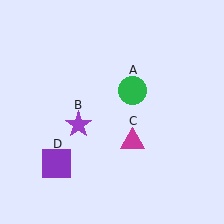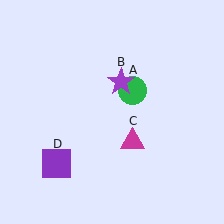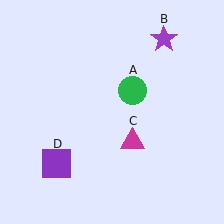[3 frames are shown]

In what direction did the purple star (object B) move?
The purple star (object B) moved up and to the right.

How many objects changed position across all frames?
1 object changed position: purple star (object B).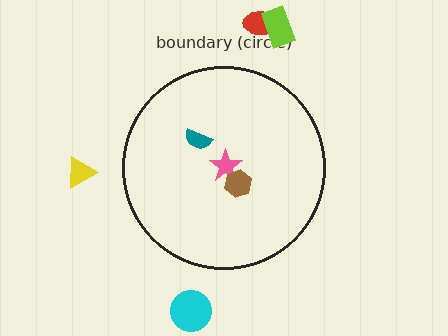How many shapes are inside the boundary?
3 inside, 4 outside.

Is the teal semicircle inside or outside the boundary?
Inside.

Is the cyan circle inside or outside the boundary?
Outside.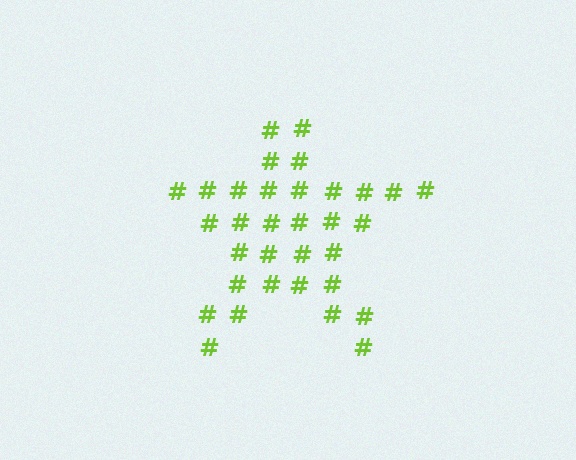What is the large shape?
The large shape is a star.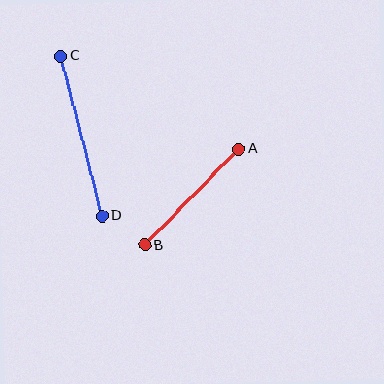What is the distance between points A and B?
The distance is approximately 135 pixels.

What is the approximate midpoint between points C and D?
The midpoint is at approximately (81, 136) pixels.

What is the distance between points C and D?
The distance is approximately 165 pixels.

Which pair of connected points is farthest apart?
Points C and D are farthest apart.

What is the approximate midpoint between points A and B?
The midpoint is at approximately (192, 197) pixels.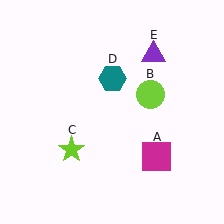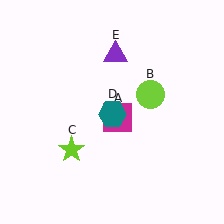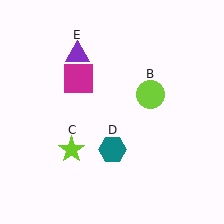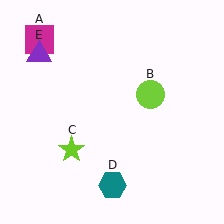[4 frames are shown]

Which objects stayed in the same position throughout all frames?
Lime circle (object B) and lime star (object C) remained stationary.